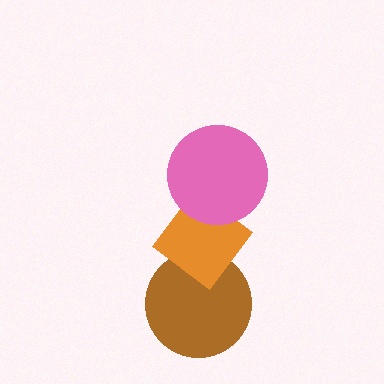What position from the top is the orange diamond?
The orange diamond is 2nd from the top.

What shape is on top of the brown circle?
The orange diamond is on top of the brown circle.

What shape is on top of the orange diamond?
The pink circle is on top of the orange diamond.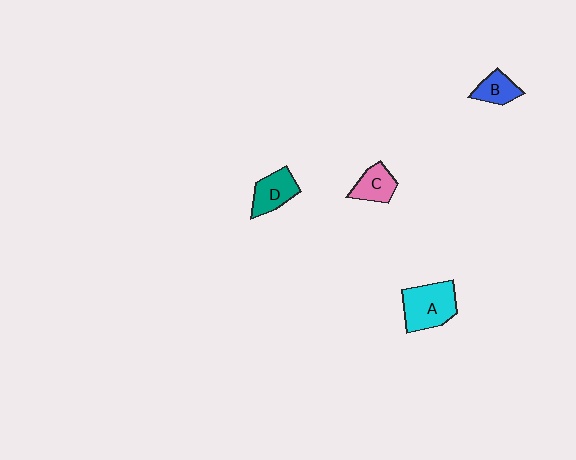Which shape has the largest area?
Shape A (cyan).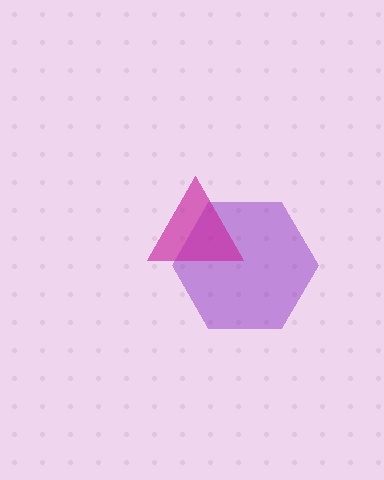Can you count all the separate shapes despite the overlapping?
Yes, there are 2 separate shapes.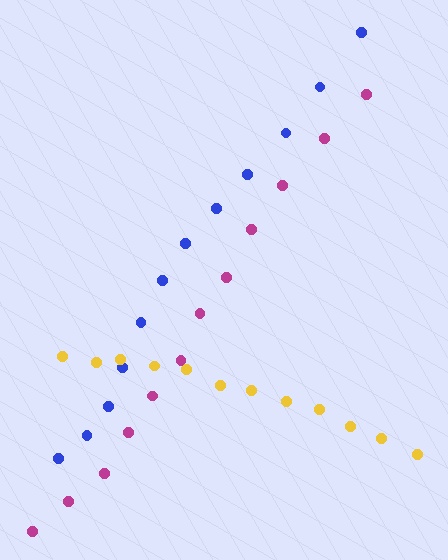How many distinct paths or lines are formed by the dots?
There are 3 distinct paths.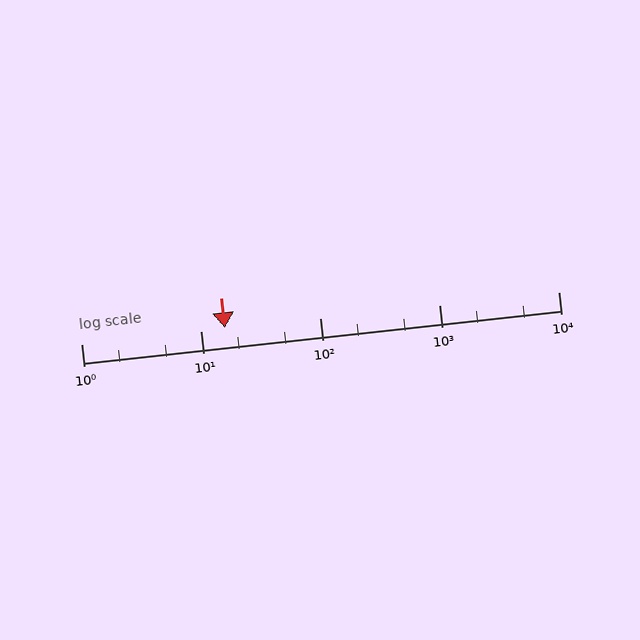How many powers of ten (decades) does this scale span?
The scale spans 4 decades, from 1 to 10000.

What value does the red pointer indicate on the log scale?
The pointer indicates approximately 16.